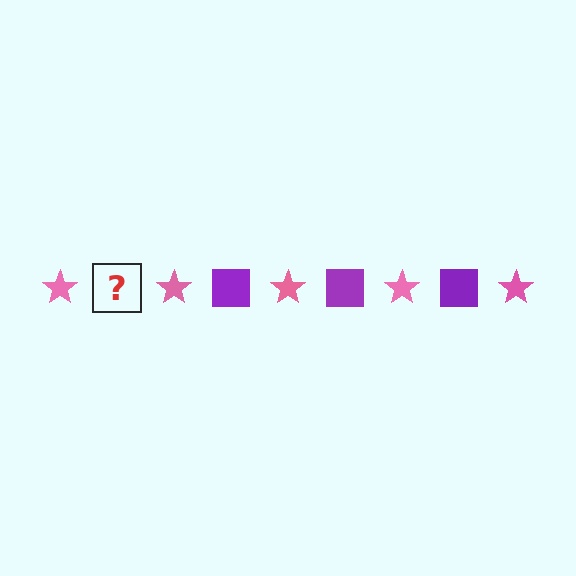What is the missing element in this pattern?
The missing element is a purple square.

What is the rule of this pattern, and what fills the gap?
The rule is that the pattern alternates between pink star and purple square. The gap should be filled with a purple square.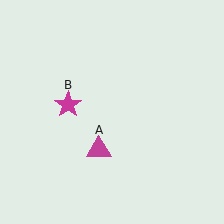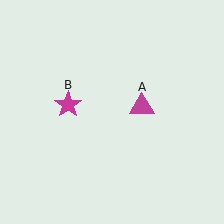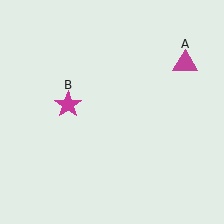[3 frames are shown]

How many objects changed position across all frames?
1 object changed position: magenta triangle (object A).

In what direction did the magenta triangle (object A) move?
The magenta triangle (object A) moved up and to the right.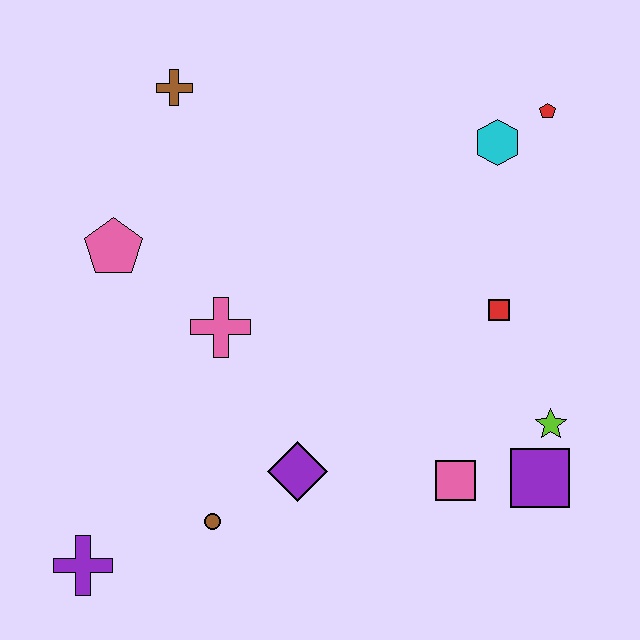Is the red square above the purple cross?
Yes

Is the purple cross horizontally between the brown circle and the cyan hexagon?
No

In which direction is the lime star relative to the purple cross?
The lime star is to the right of the purple cross.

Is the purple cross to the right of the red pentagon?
No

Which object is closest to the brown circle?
The purple diamond is closest to the brown circle.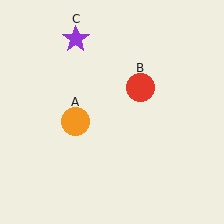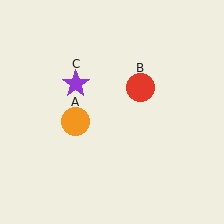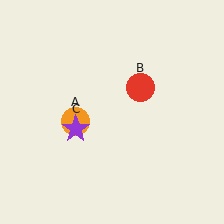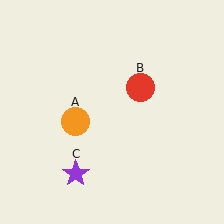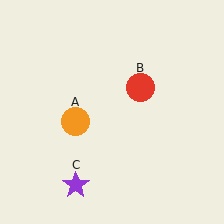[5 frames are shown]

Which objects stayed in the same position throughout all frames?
Orange circle (object A) and red circle (object B) remained stationary.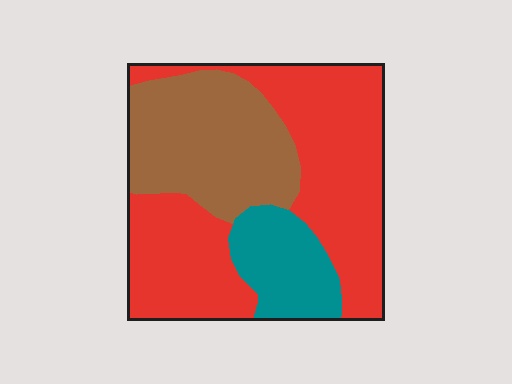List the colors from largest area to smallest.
From largest to smallest: red, brown, teal.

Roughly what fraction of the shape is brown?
Brown covers 30% of the shape.